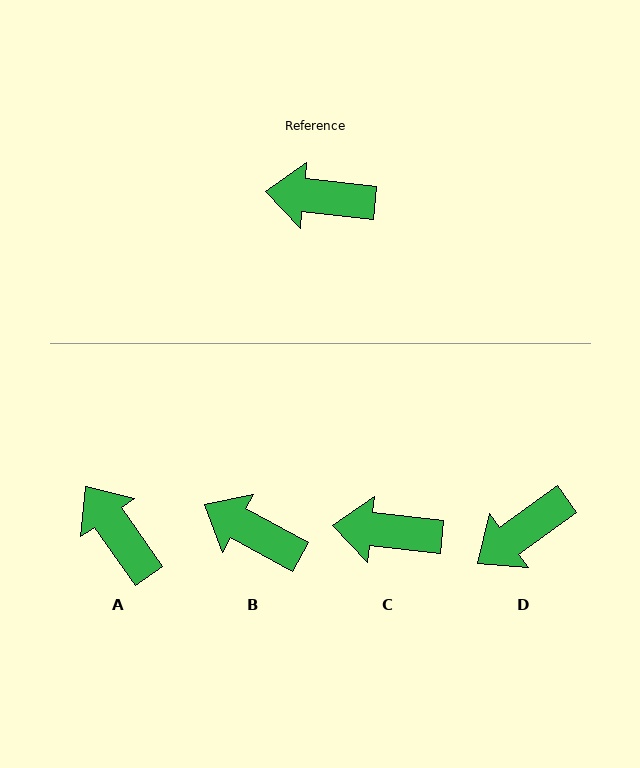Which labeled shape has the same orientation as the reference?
C.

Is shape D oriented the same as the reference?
No, it is off by about 42 degrees.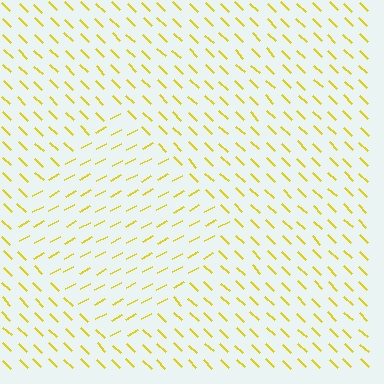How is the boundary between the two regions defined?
The boundary is defined purely by a change in line orientation (approximately 72 degrees difference). All lines are the same color and thickness.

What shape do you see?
I see a diamond.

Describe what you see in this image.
The image is filled with small yellow line segments. A diamond region in the image has lines oriented differently from the surrounding lines, creating a visible texture boundary.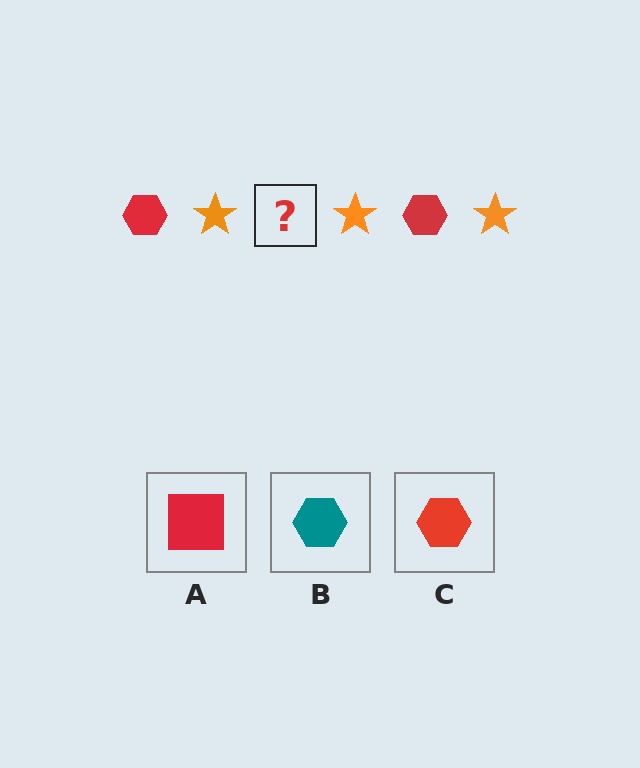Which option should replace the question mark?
Option C.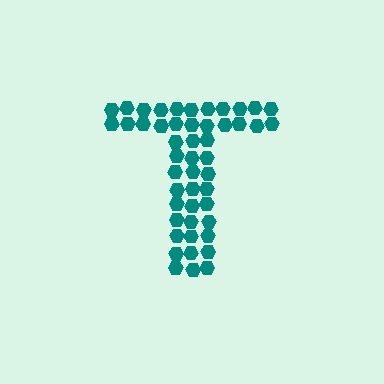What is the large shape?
The large shape is the letter T.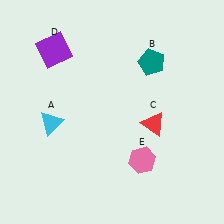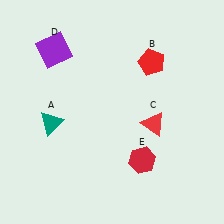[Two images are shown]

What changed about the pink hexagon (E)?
In Image 1, E is pink. In Image 2, it changed to red.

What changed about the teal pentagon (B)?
In Image 1, B is teal. In Image 2, it changed to red.